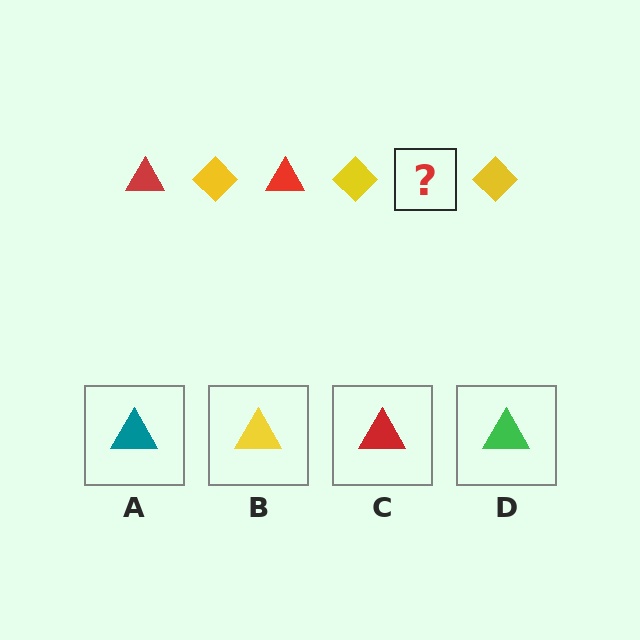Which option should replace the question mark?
Option C.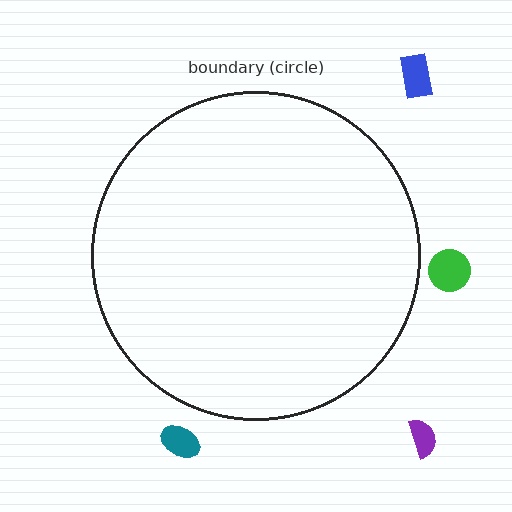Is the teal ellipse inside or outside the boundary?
Outside.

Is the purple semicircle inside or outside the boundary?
Outside.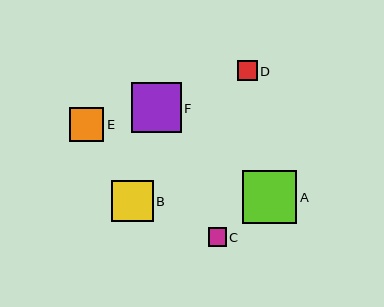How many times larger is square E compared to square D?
Square E is approximately 1.7 times the size of square D.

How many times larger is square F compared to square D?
Square F is approximately 2.5 times the size of square D.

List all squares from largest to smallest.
From largest to smallest: A, F, B, E, D, C.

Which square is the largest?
Square A is the largest with a size of approximately 54 pixels.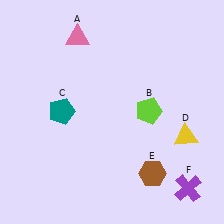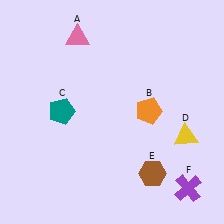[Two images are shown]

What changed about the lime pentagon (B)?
In Image 1, B is lime. In Image 2, it changed to orange.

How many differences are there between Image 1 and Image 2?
There is 1 difference between the two images.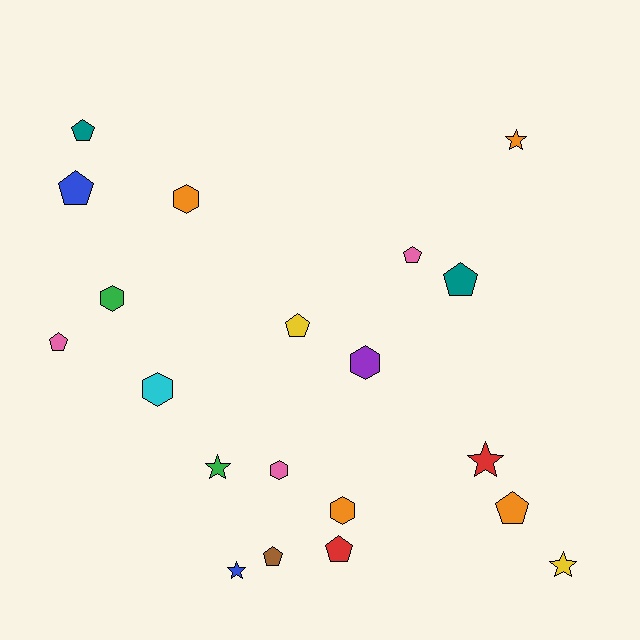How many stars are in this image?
There are 5 stars.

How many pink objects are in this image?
There are 3 pink objects.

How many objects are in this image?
There are 20 objects.